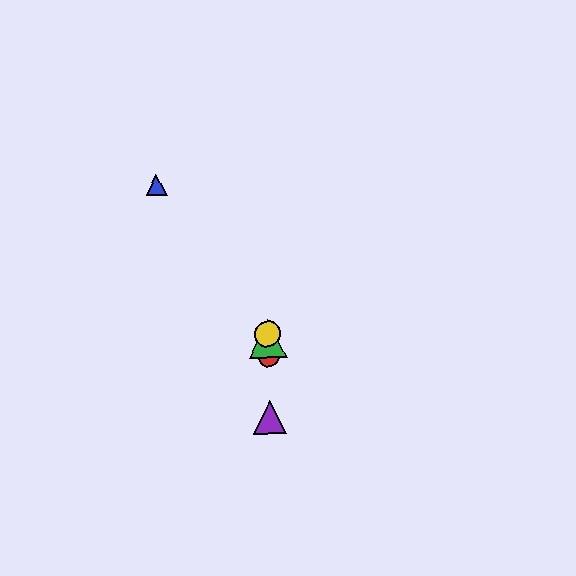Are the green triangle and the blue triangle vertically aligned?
No, the green triangle is at x≈268 and the blue triangle is at x≈156.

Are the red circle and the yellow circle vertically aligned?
Yes, both are at x≈268.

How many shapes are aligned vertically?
4 shapes (the red circle, the green triangle, the yellow circle, the purple triangle) are aligned vertically.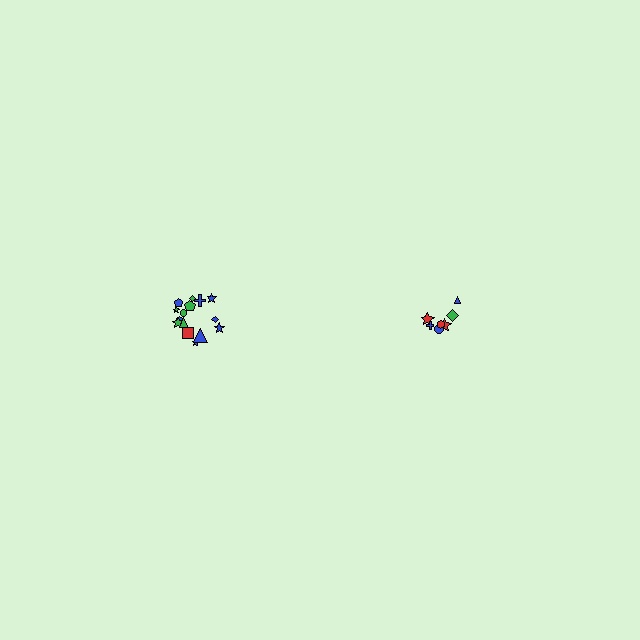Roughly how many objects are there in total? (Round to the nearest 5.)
Roughly 25 objects in total.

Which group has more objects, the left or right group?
The left group.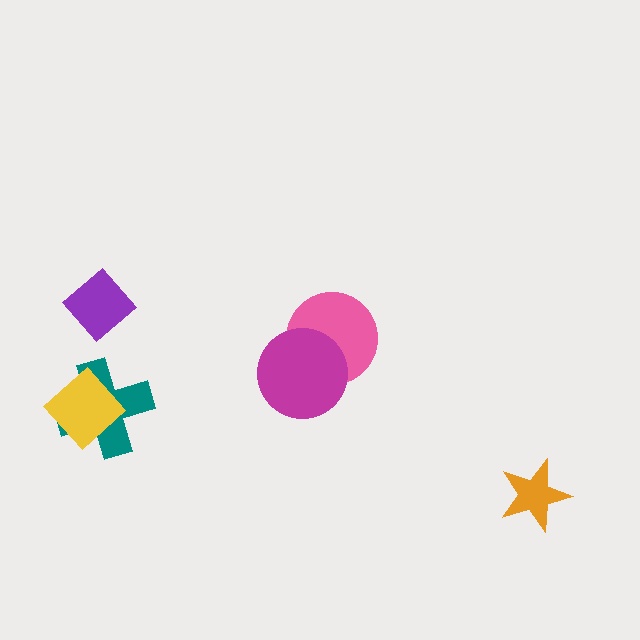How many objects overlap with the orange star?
0 objects overlap with the orange star.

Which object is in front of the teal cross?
The yellow diamond is in front of the teal cross.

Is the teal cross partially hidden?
Yes, it is partially covered by another shape.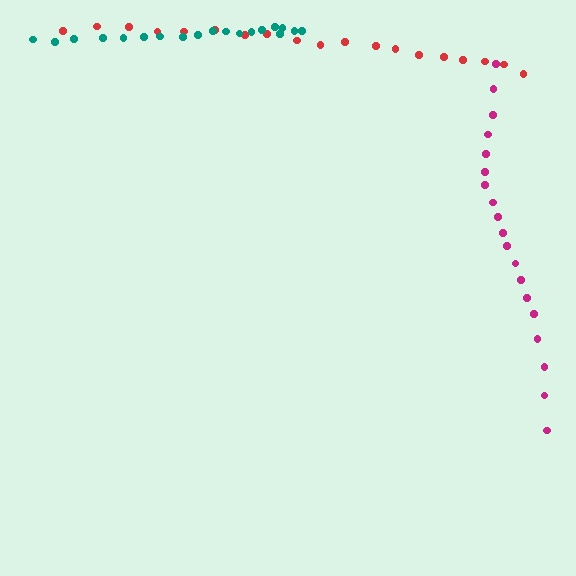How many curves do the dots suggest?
There are 3 distinct paths.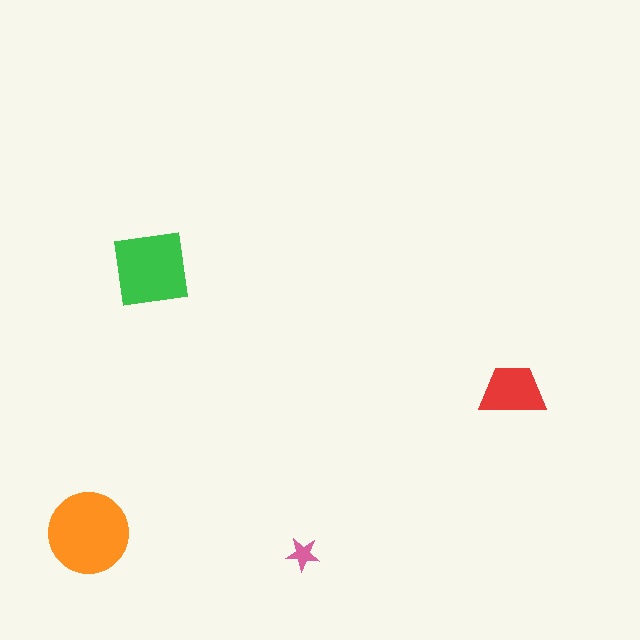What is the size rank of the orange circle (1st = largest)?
1st.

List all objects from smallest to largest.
The pink star, the red trapezoid, the green square, the orange circle.